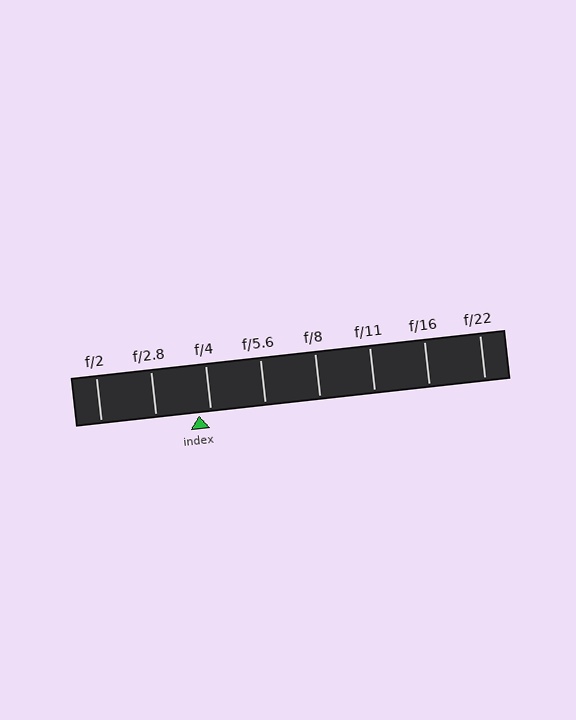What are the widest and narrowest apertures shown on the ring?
The widest aperture shown is f/2 and the narrowest is f/22.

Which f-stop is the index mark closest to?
The index mark is closest to f/4.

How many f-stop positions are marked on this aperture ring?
There are 8 f-stop positions marked.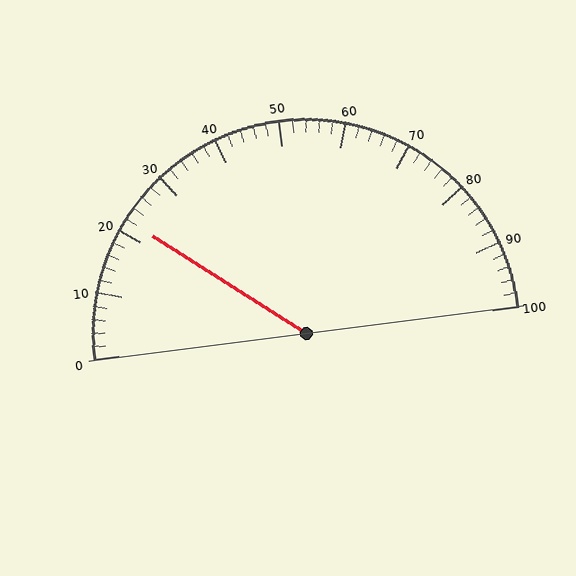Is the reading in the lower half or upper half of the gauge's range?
The reading is in the lower half of the range (0 to 100).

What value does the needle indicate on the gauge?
The needle indicates approximately 22.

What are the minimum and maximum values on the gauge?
The gauge ranges from 0 to 100.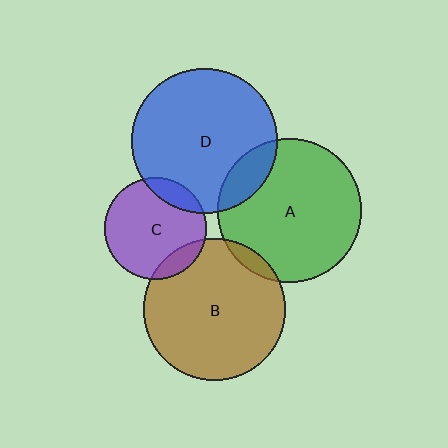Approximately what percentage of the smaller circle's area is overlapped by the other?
Approximately 15%.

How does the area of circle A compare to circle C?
Approximately 2.0 times.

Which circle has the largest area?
Circle D (blue).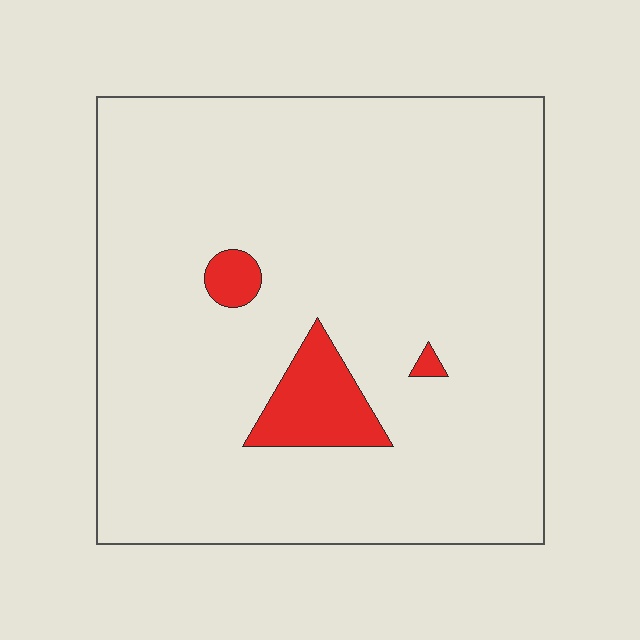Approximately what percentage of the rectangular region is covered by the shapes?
Approximately 5%.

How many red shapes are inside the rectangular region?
3.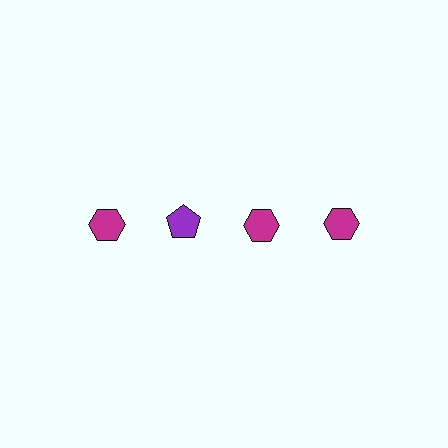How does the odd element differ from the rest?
It differs in both color (purple instead of magenta) and shape (pentagon instead of hexagon).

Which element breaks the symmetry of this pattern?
The purple pentagon in the top row, second from left column breaks the symmetry. All other shapes are magenta hexagons.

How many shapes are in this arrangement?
There are 4 shapes arranged in a grid pattern.